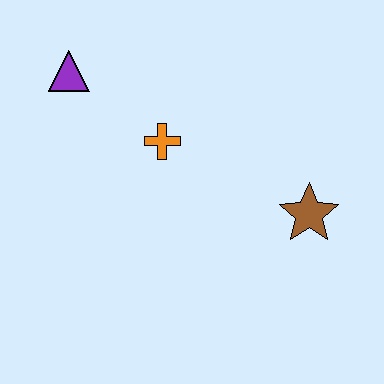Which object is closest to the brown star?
The orange cross is closest to the brown star.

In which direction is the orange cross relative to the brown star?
The orange cross is to the left of the brown star.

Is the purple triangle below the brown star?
No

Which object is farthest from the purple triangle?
The brown star is farthest from the purple triangle.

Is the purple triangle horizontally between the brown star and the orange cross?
No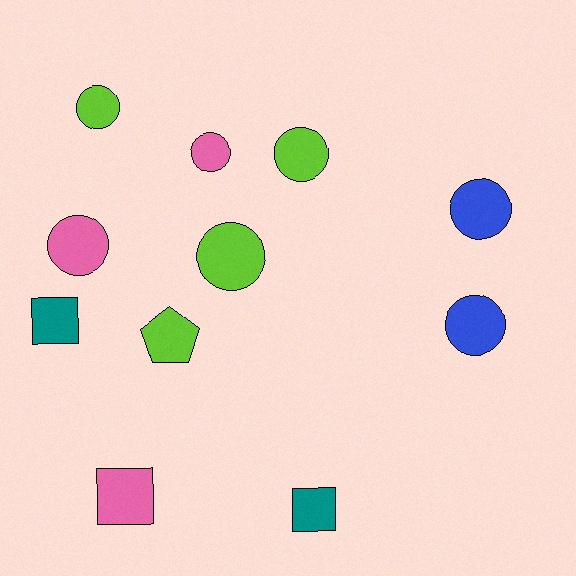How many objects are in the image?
There are 11 objects.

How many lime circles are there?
There are 3 lime circles.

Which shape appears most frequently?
Circle, with 7 objects.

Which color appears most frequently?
Lime, with 4 objects.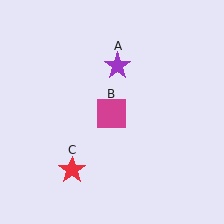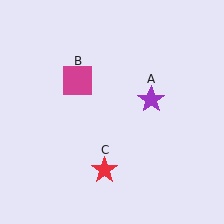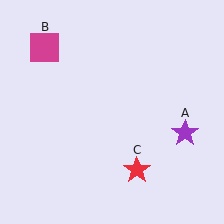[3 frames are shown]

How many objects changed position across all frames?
3 objects changed position: purple star (object A), magenta square (object B), red star (object C).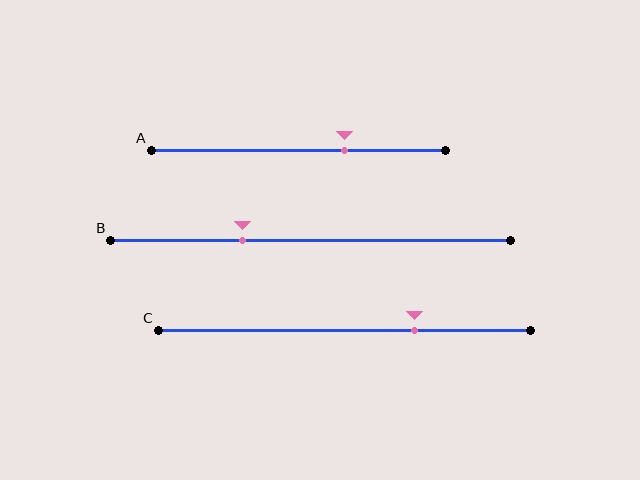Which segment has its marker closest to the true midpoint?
Segment A has its marker closest to the true midpoint.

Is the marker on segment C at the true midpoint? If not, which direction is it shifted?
No, the marker on segment C is shifted to the right by about 19% of the segment length.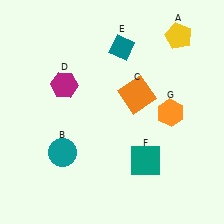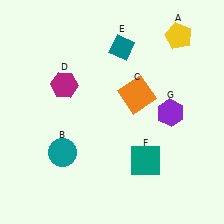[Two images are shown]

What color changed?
The hexagon (G) changed from orange in Image 1 to purple in Image 2.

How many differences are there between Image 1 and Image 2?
There is 1 difference between the two images.